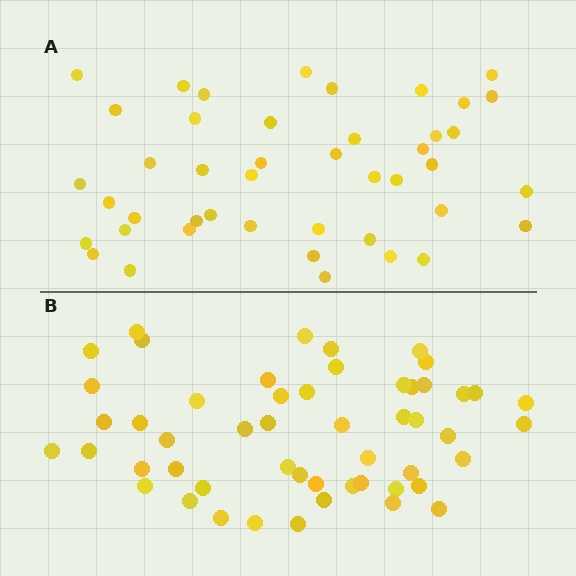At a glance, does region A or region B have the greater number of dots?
Region B (the bottom region) has more dots.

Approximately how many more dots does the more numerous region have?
Region B has roughly 8 or so more dots than region A.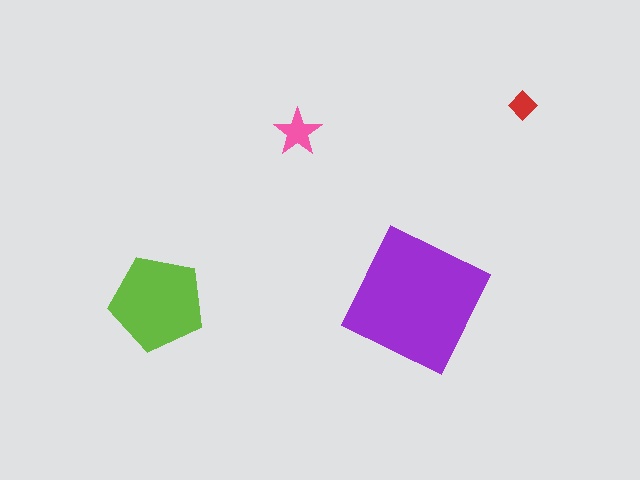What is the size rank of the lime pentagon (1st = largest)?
2nd.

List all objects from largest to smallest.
The purple square, the lime pentagon, the pink star, the red diamond.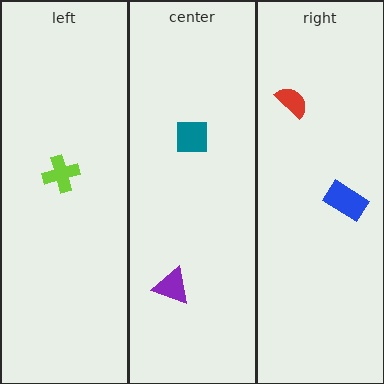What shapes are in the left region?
The lime cross.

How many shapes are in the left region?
1.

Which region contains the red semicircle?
The right region.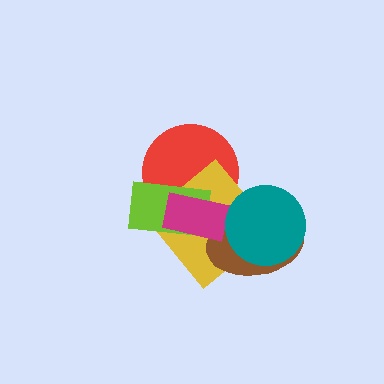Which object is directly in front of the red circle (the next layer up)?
The yellow diamond is directly in front of the red circle.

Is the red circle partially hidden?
Yes, it is partially covered by another shape.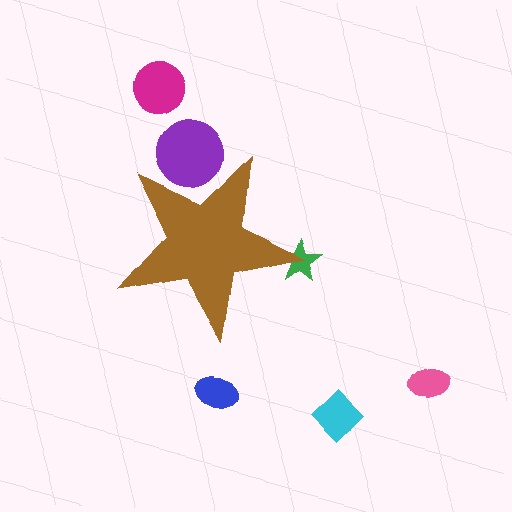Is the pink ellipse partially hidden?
No, the pink ellipse is fully visible.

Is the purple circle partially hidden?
Yes, the purple circle is partially hidden behind the brown star.